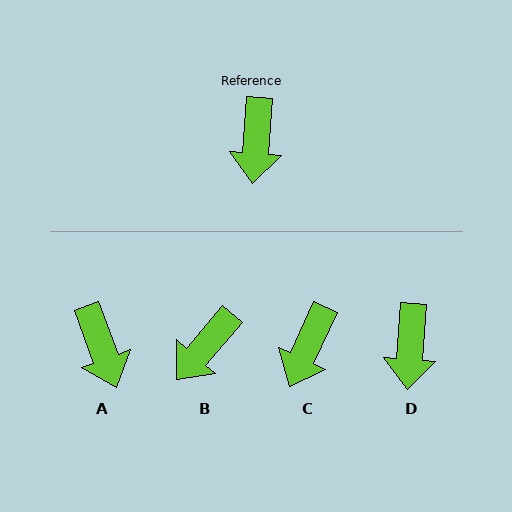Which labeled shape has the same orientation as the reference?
D.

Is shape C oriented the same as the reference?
No, it is off by about 21 degrees.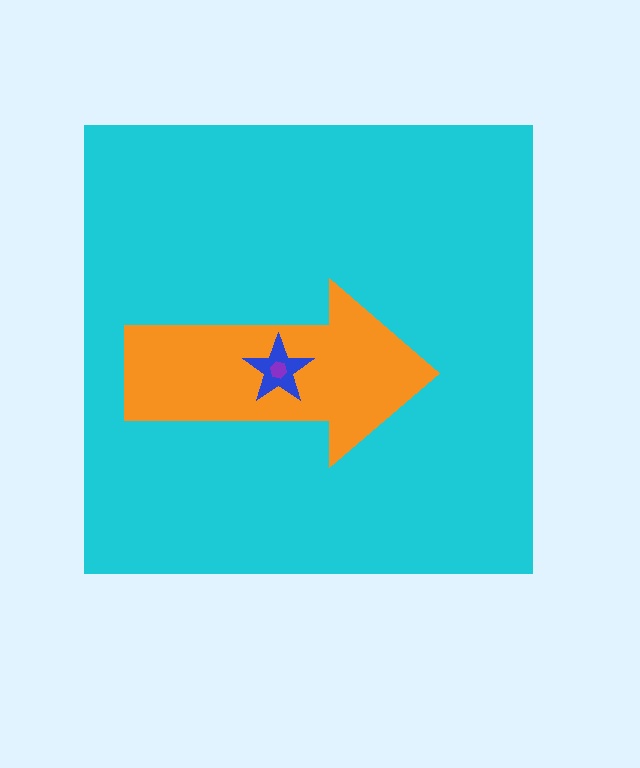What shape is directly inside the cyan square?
The orange arrow.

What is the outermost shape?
The cyan square.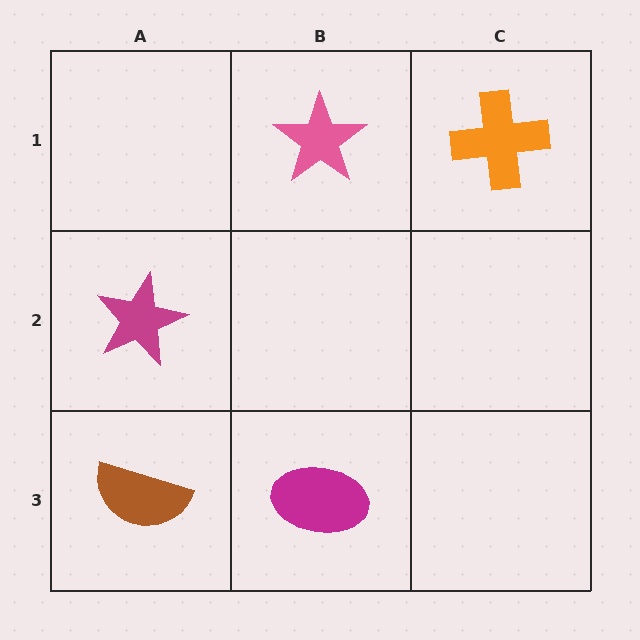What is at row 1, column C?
An orange cross.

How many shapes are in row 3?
2 shapes.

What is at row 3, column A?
A brown semicircle.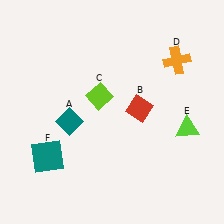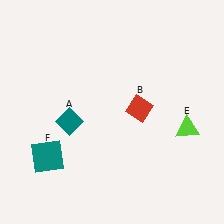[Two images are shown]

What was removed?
The orange cross (D), the lime diamond (C) were removed in Image 2.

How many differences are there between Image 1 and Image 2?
There are 2 differences between the two images.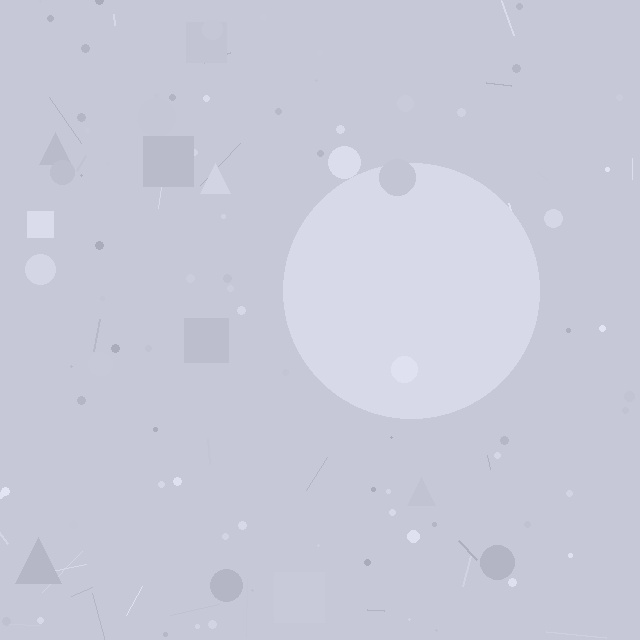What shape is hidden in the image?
A circle is hidden in the image.